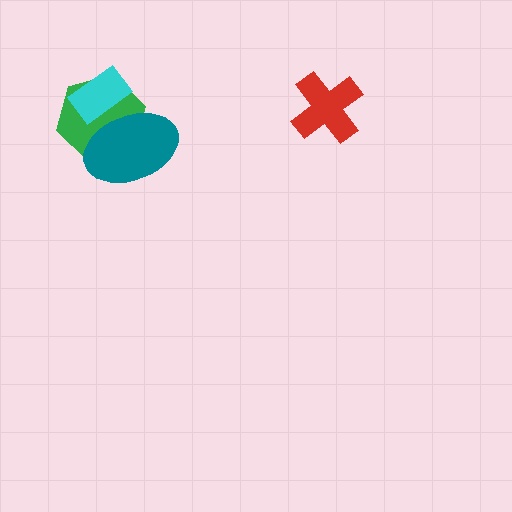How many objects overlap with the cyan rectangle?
2 objects overlap with the cyan rectangle.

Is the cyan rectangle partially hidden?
Yes, it is partially covered by another shape.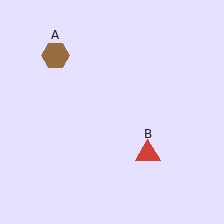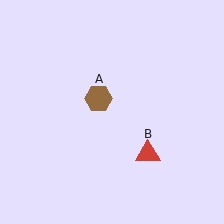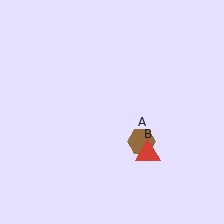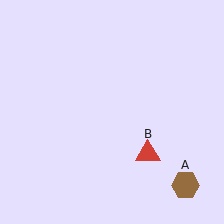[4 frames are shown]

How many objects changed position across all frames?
1 object changed position: brown hexagon (object A).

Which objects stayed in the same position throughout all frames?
Red triangle (object B) remained stationary.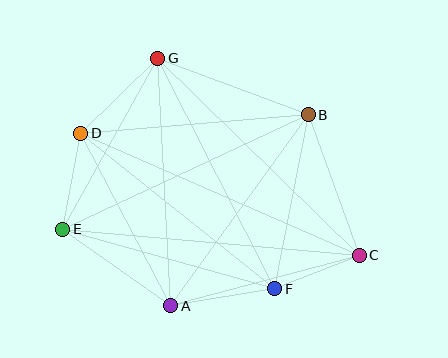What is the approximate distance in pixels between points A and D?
The distance between A and D is approximately 195 pixels.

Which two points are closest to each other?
Points C and F are closest to each other.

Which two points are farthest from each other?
Points C and D are farthest from each other.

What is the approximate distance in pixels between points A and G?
The distance between A and G is approximately 247 pixels.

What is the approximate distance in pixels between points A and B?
The distance between A and B is approximately 235 pixels.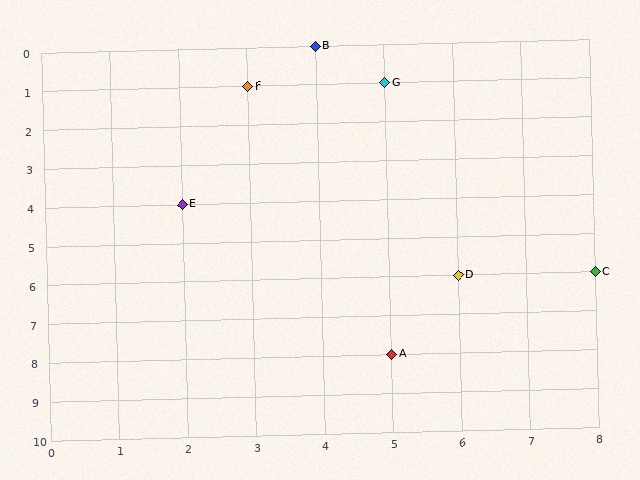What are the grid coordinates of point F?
Point F is at grid coordinates (3, 1).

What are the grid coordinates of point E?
Point E is at grid coordinates (2, 4).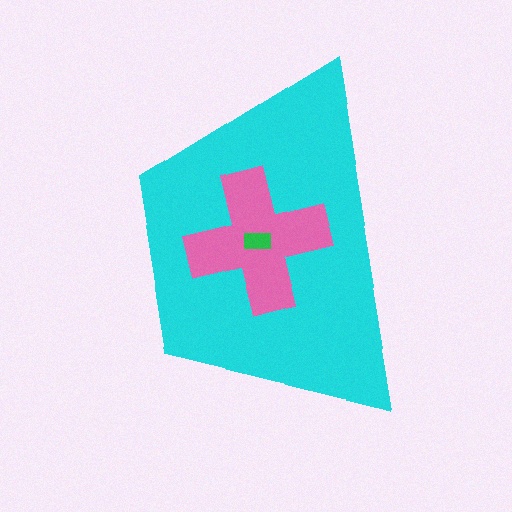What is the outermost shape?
The cyan trapezoid.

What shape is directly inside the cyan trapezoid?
The pink cross.